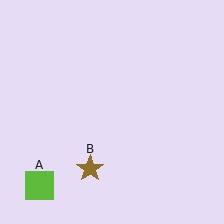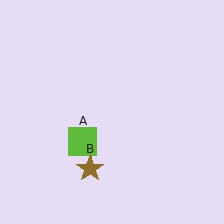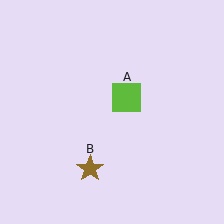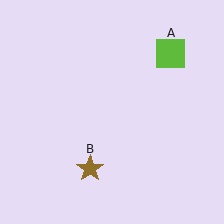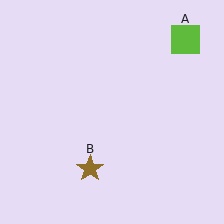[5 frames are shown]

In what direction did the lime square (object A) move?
The lime square (object A) moved up and to the right.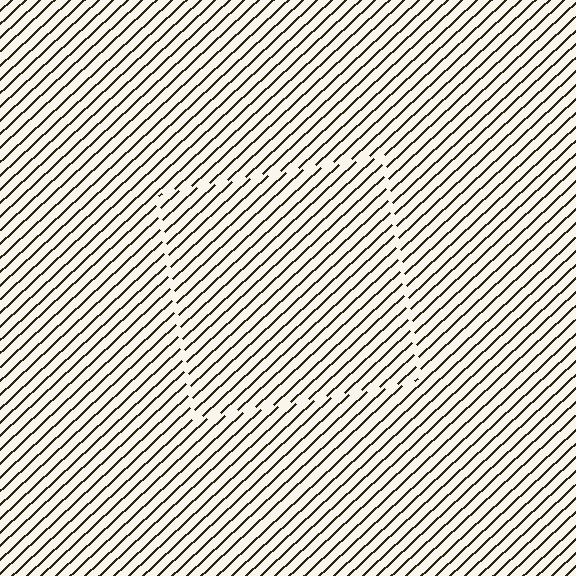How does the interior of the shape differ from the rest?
The interior of the shape contains the same grating, shifted by half a period — the contour is defined by the phase discontinuity where line-ends from the inner and outer gratings abut.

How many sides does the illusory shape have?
4 sides — the line-ends trace a square.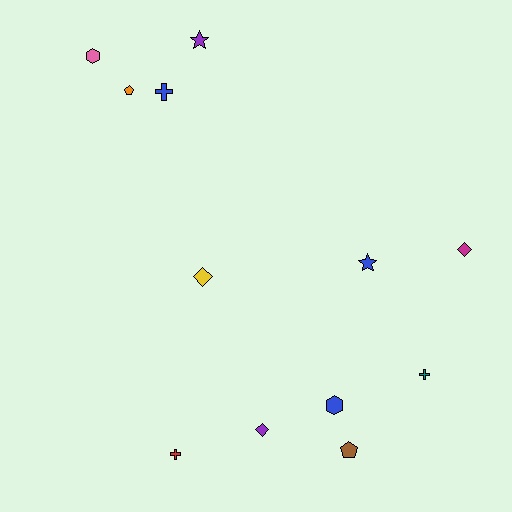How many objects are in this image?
There are 12 objects.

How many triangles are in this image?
There are no triangles.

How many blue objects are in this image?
There are 3 blue objects.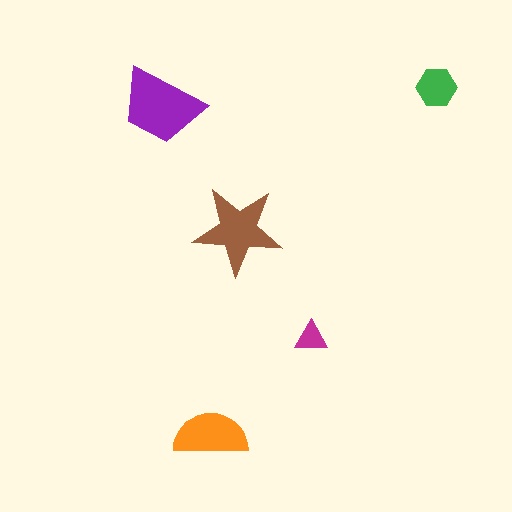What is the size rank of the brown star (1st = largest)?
2nd.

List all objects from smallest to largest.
The magenta triangle, the green hexagon, the orange semicircle, the brown star, the purple trapezoid.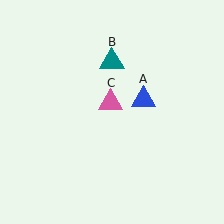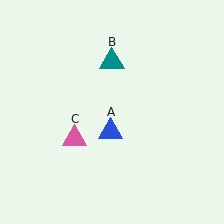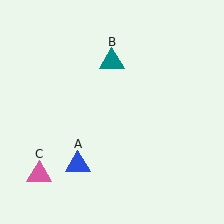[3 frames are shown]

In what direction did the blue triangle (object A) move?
The blue triangle (object A) moved down and to the left.